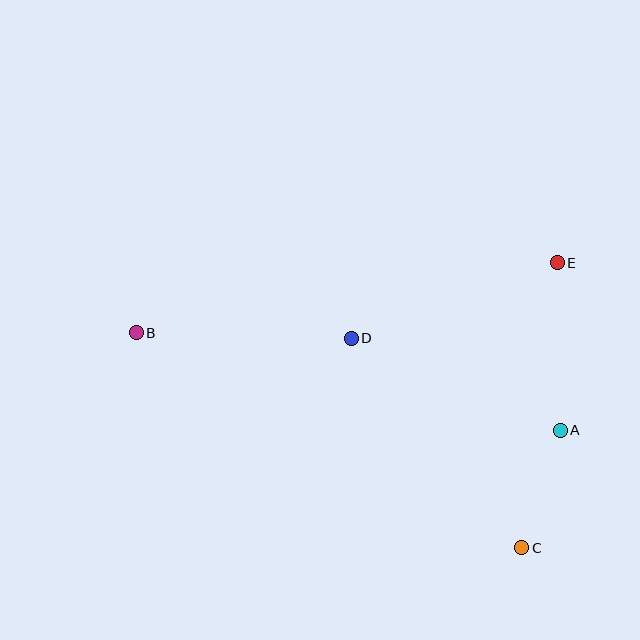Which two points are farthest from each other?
Points B and C are farthest from each other.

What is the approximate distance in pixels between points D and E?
The distance between D and E is approximately 219 pixels.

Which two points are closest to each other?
Points A and C are closest to each other.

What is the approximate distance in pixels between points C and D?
The distance between C and D is approximately 270 pixels.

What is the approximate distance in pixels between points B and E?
The distance between B and E is approximately 427 pixels.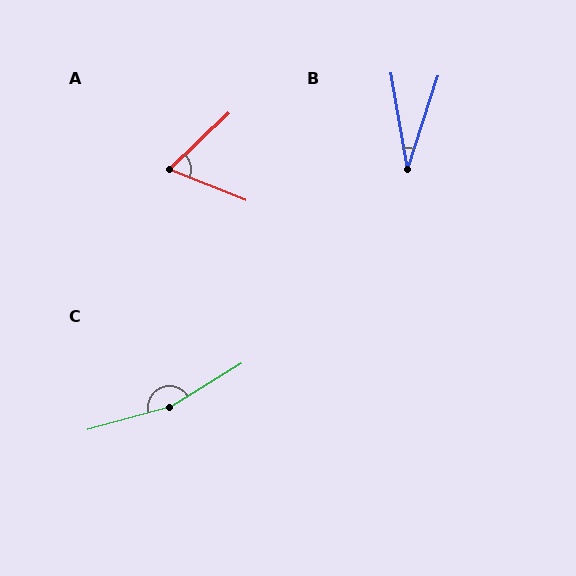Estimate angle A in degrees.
Approximately 65 degrees.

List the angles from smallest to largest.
B (28°), A (65°), C (163°).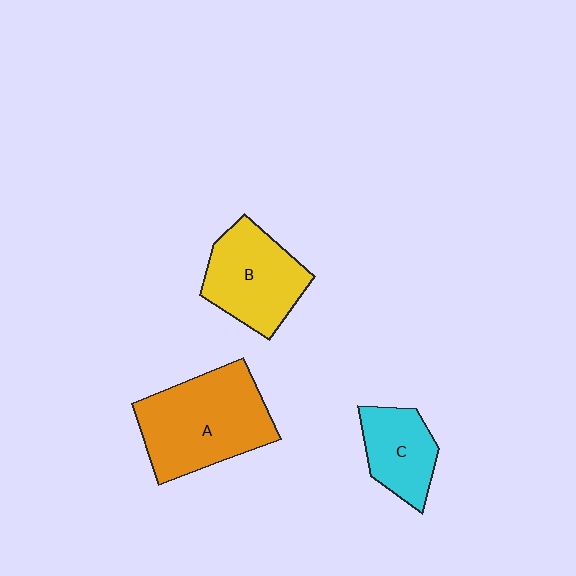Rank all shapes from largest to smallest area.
From largest to smallest: A (orange), B (yellow), C (cyan).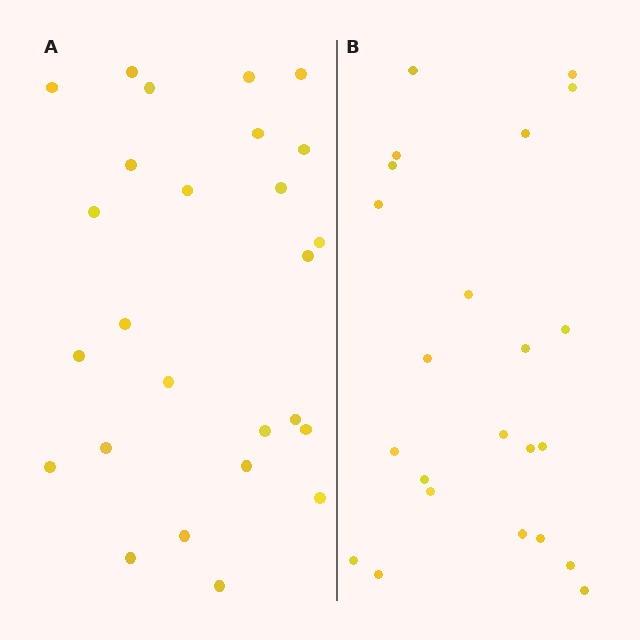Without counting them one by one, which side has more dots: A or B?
Region A (the left region) has more dots.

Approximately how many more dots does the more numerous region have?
Region A has just a few more — roughly 2 or 3 more dots than region B.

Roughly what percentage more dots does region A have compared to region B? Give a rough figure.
About 15% more.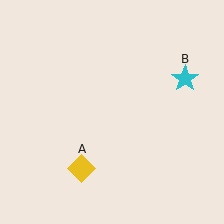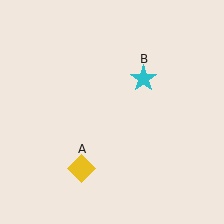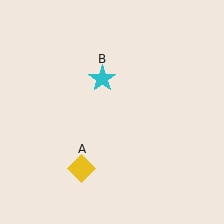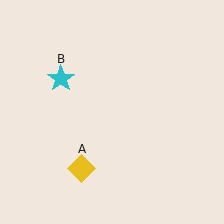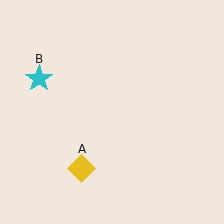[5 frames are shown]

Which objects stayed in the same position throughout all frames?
Yellow diamond (object A) remained stationary.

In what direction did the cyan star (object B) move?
The cyan star (object B) moved left.